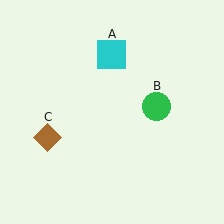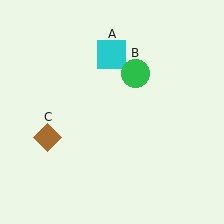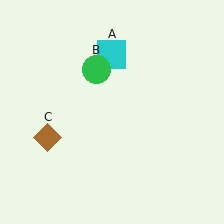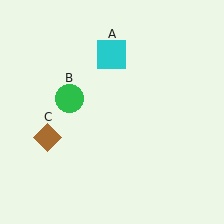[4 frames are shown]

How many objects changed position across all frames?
1 object changed position: green circle (object B).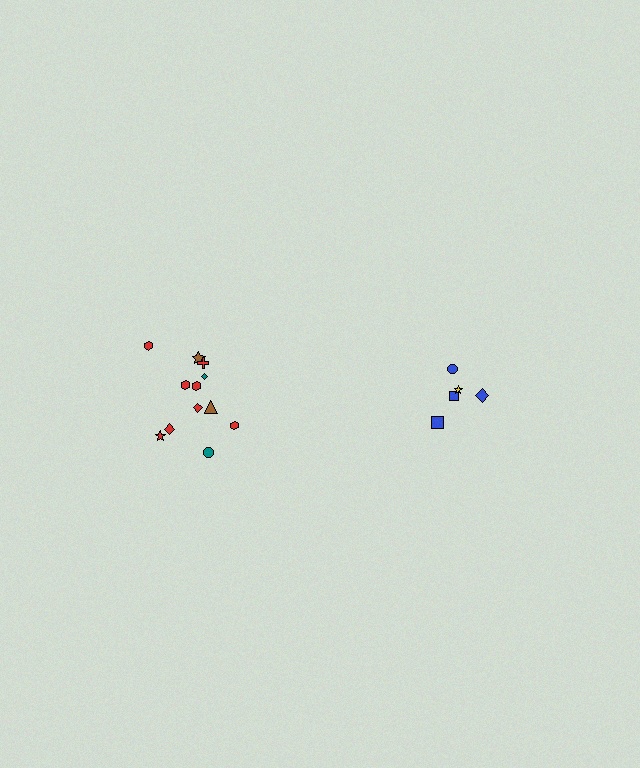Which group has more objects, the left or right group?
The left group.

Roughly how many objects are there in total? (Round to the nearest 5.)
Roughly 15 objects in total.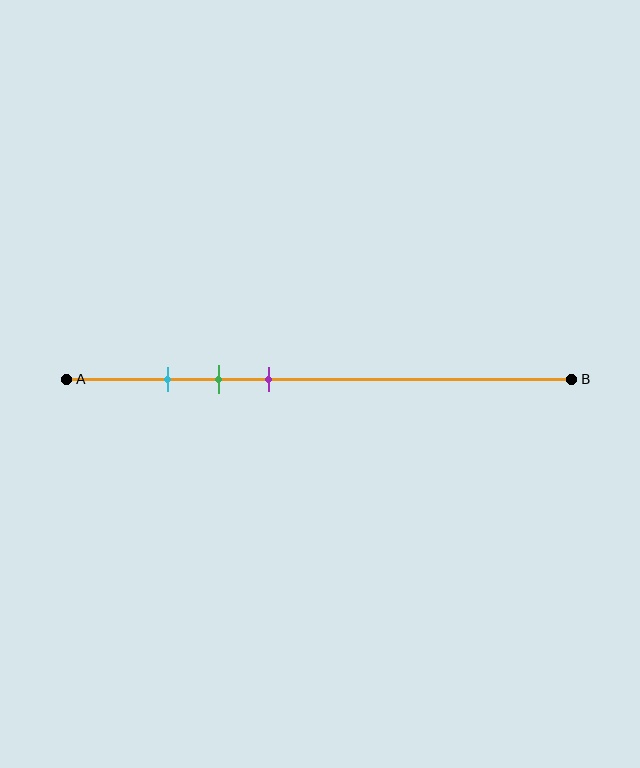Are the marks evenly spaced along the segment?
Yes, the marks are approximately evenly spaced.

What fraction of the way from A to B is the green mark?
The green mark is approximately 30% (0.3) of the way from A to B.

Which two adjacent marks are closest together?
The cyan and green marks are the closest adjacent pair.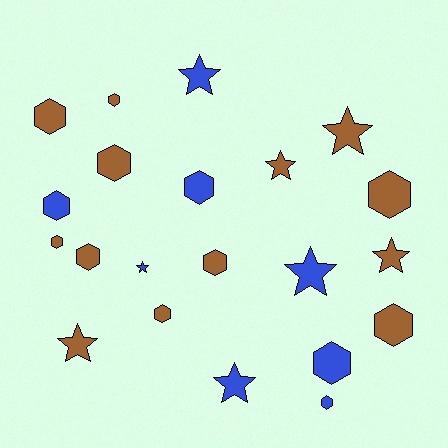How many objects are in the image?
There are 21 objects.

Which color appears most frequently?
Brown, with 13 objects.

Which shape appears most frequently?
Hexagon, with 13 objects.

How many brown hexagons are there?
There are 9 brown hexagons.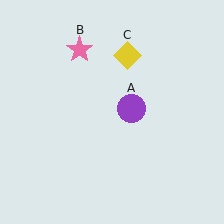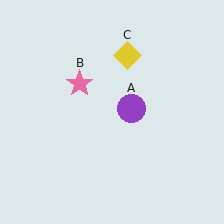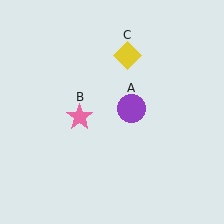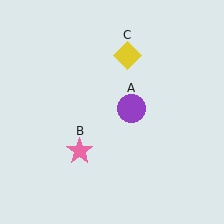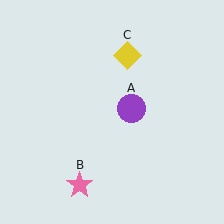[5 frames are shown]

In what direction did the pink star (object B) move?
The pink star (object B) moved down.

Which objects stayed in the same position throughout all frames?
Purple circle (object A) and yellow diamond (object C) remained stationary.